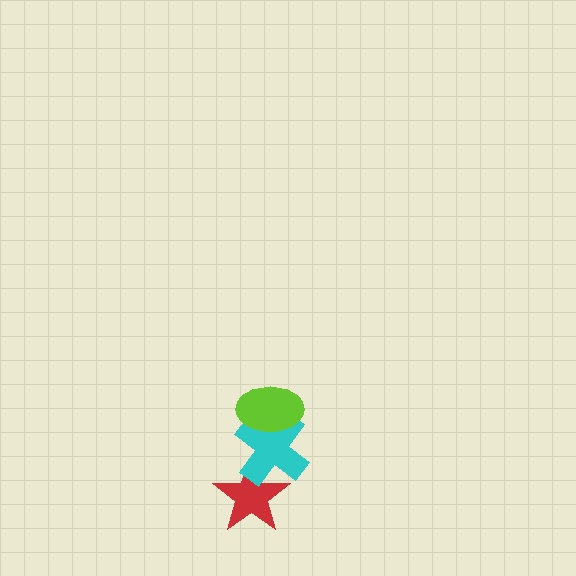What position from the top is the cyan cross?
The cyan cross is 2nd from the top.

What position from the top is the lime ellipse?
The lime ellipse is 1st from the top.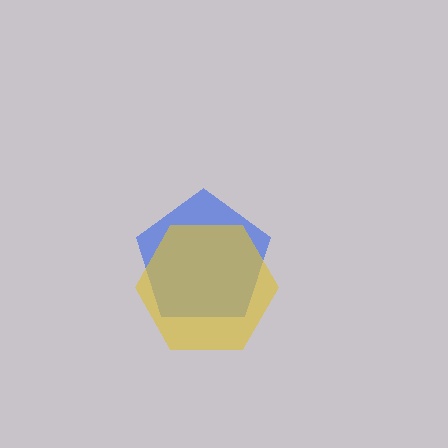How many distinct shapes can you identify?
There are 2 distinct shapes: a blue pentagon, a yellow hexagon.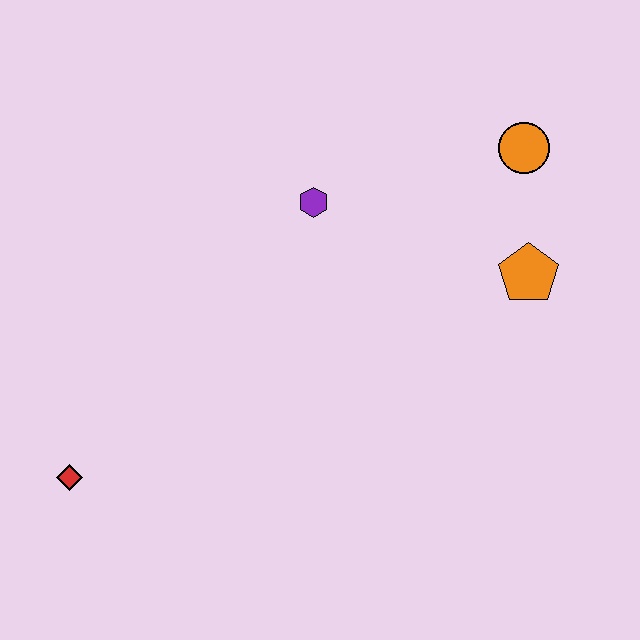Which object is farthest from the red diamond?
The orange circle is farthest from the red diamond.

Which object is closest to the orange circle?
The orange pentagon is closest to the orange circle.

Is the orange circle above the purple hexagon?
Yes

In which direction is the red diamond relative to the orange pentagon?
The red diamond is to the left of the orange pentagon.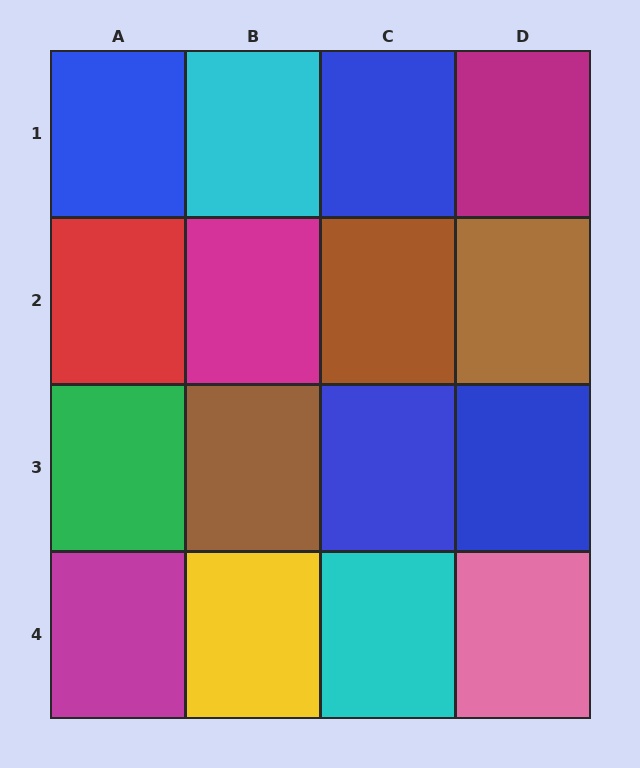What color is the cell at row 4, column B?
Yellow.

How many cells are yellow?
1 cell is yellow.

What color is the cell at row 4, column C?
Cyan.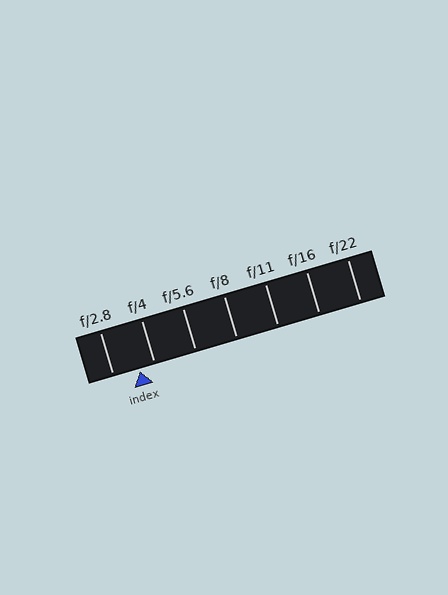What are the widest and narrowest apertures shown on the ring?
The widest aperture shown is f/2.8 and the narrowest is f/22.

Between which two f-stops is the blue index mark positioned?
The index mark is between f/2.8 and f/4.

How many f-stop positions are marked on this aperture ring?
There are 7 f-stop positions marked.